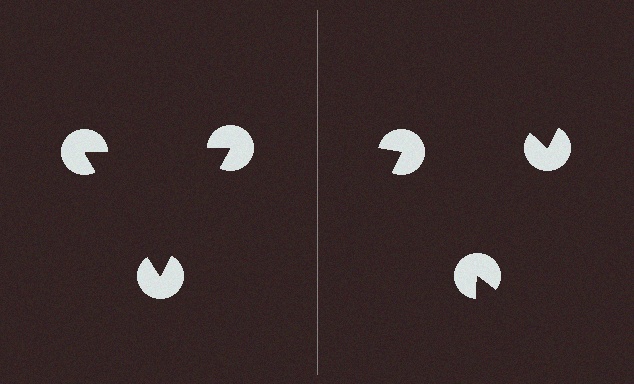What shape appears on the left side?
An illusory triangle.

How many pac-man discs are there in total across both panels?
6 — 3 on each side.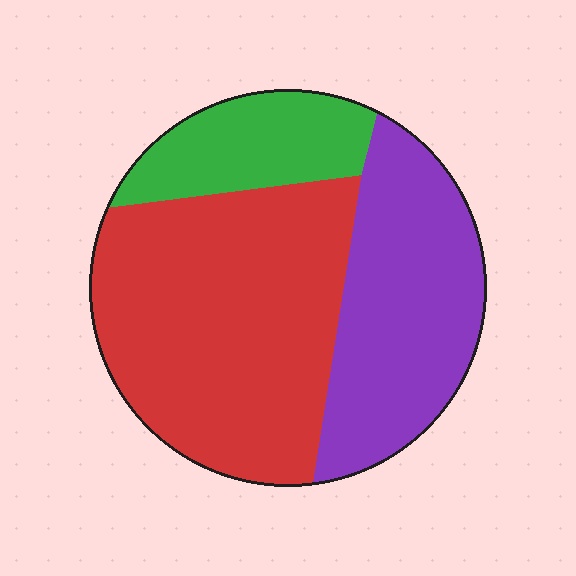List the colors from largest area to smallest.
From largest to smallest: red, purple, green.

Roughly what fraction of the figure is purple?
Purple takes up about one third (1/3) of the figure.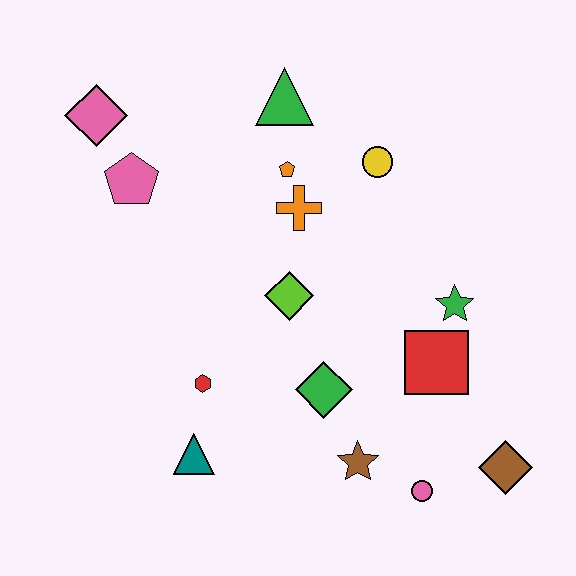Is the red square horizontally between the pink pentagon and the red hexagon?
No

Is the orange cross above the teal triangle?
Yes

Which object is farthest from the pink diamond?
The brown diamond is farthest from the pink diamond.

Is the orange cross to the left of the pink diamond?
No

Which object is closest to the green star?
The red square is closest to the green star.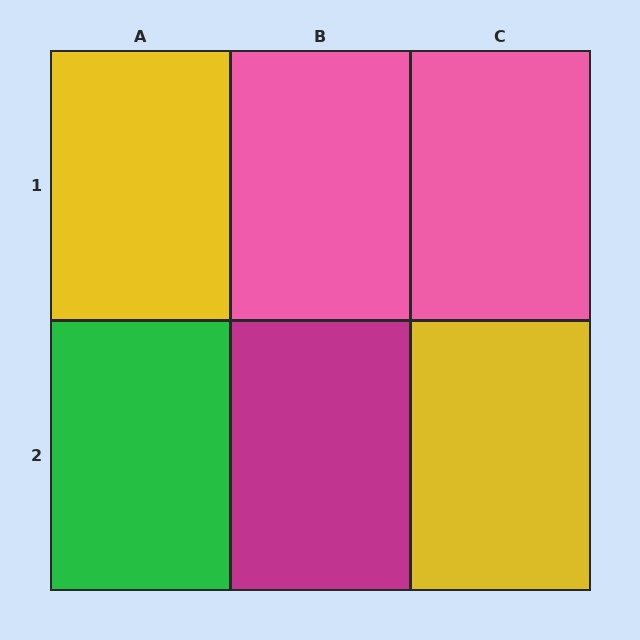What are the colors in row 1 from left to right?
Yellow, pink, pink.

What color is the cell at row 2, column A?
Green.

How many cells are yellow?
2 cells are yellow.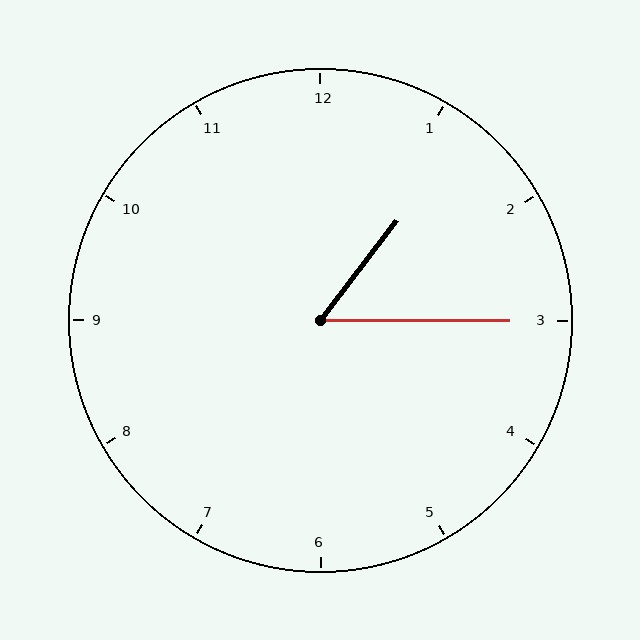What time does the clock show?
1:15.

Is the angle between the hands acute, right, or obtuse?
It is acute.